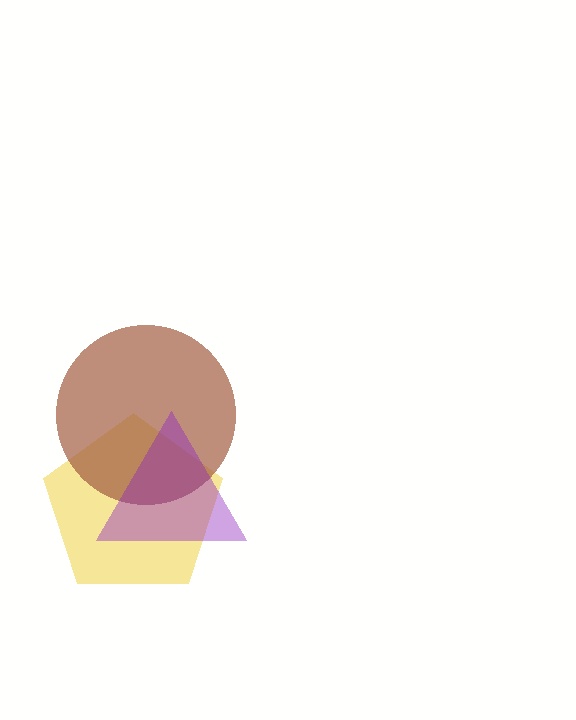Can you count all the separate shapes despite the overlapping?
Yes, there are 3 separate shapes.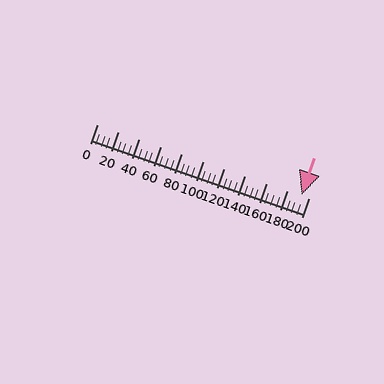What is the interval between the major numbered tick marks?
The major tick marks are spaced 20 units apart.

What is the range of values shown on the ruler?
The ruler shows values from 0 to 200.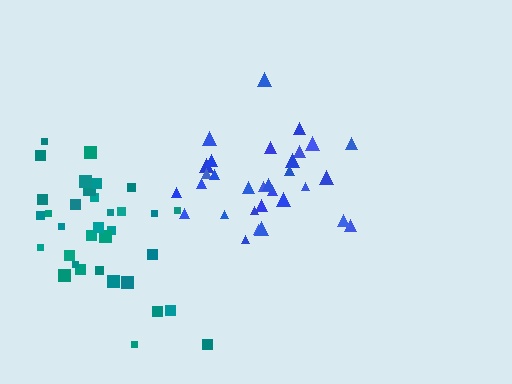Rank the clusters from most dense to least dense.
blue, teal.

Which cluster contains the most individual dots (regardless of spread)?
Teal (35).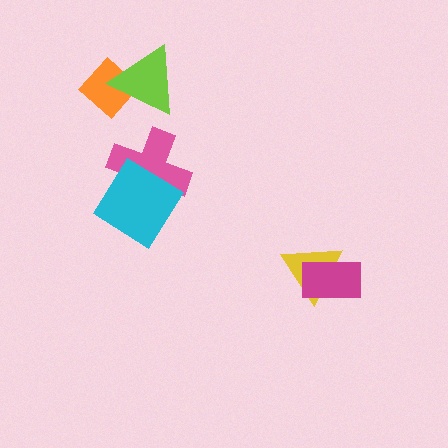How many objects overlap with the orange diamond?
1 object overlaps with the orange diamond.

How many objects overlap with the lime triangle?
1 object overlaps with the lime triangle.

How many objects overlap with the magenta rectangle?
1 object overlaps with the magenta rectangle.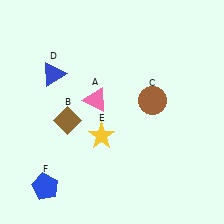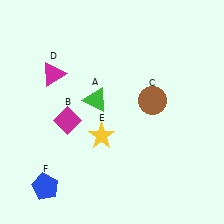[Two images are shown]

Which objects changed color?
A changed from pink to green. B changed from brown to magenta. D changed from blue to magenta.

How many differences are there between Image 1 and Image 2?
There are 3 differences between the two images.